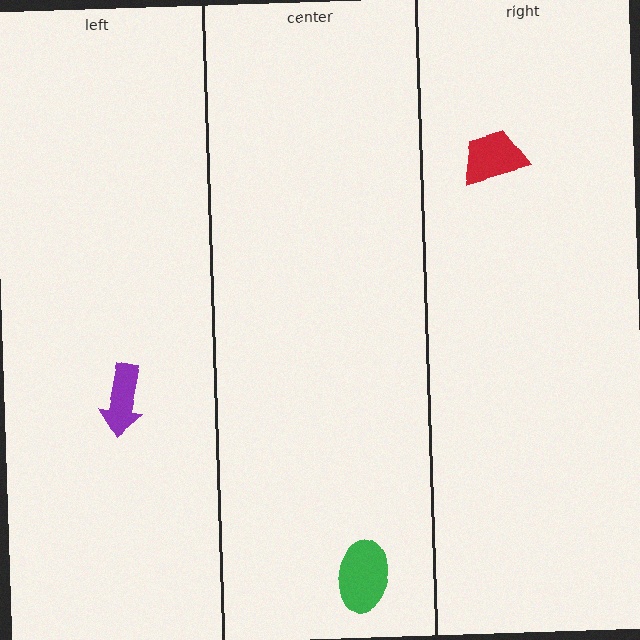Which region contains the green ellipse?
The center region.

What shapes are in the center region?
The green ellipse.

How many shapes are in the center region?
1.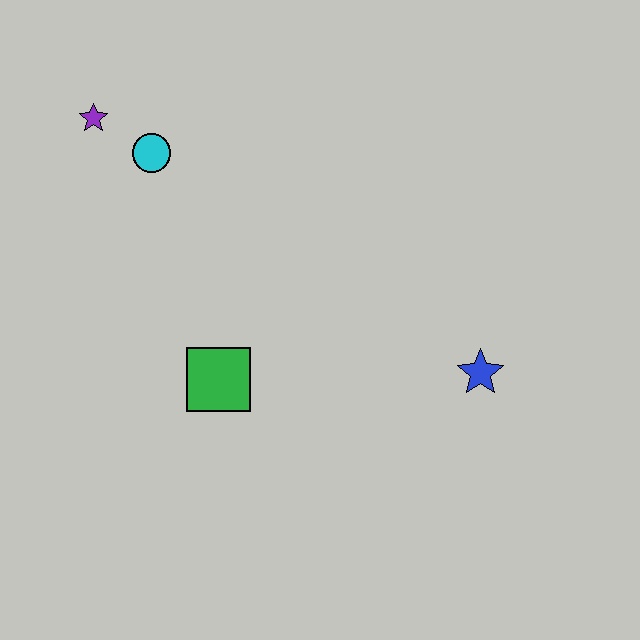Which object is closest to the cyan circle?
The purple star is closest to the cyan circle.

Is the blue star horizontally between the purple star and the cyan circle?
No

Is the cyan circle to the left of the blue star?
Yes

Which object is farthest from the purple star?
The blue star is farthest from the purple star.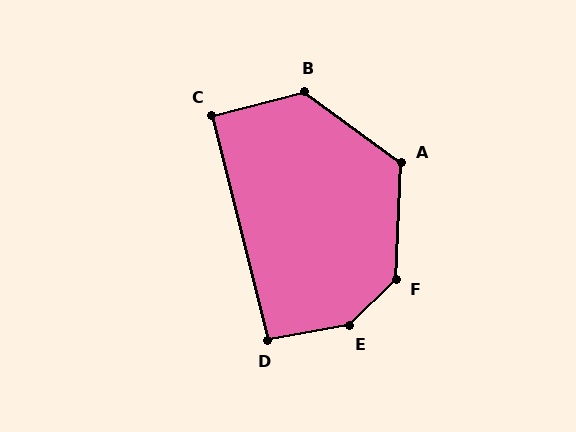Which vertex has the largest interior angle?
E, at approximately 145 degrees.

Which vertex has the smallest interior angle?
C, at approximately 91 degrees.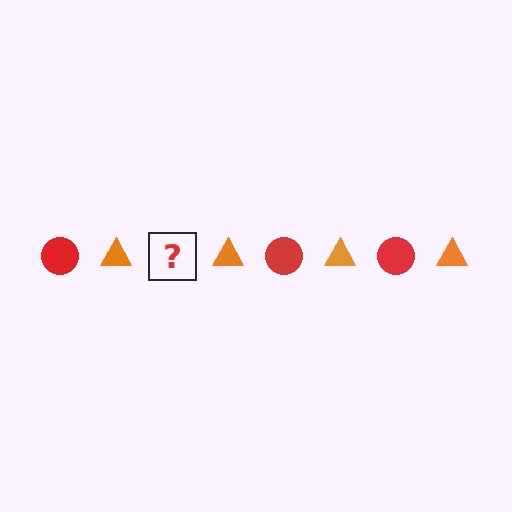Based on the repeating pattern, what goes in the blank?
The blank should be a red circle.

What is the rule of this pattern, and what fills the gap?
The rule is that the pattern alternates between red circle and orange triangle. The gap should be filled with a red circle.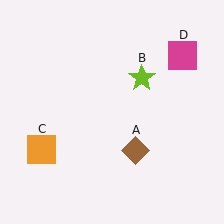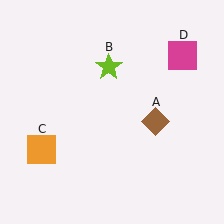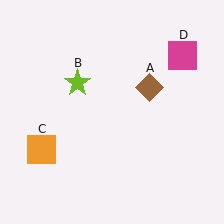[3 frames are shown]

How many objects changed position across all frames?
2 objects changed position: brown diamond (object A), lime star (object B).